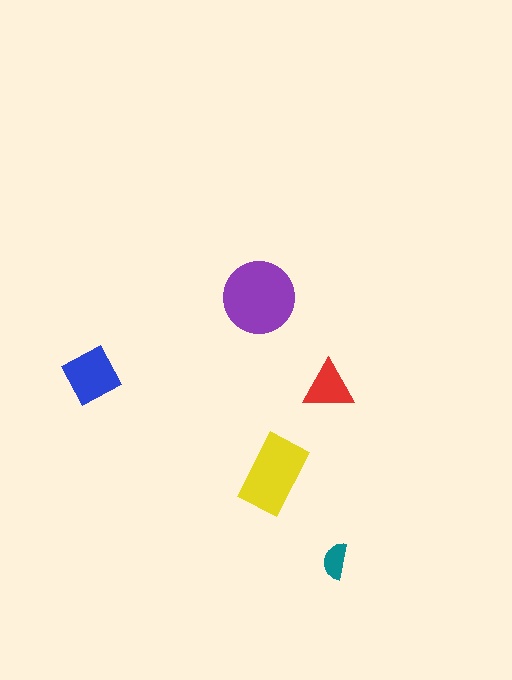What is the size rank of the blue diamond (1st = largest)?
3rd.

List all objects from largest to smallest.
The purple circle, the yellow rectangle, the blue diamond, the red triangle, the teal semicircle.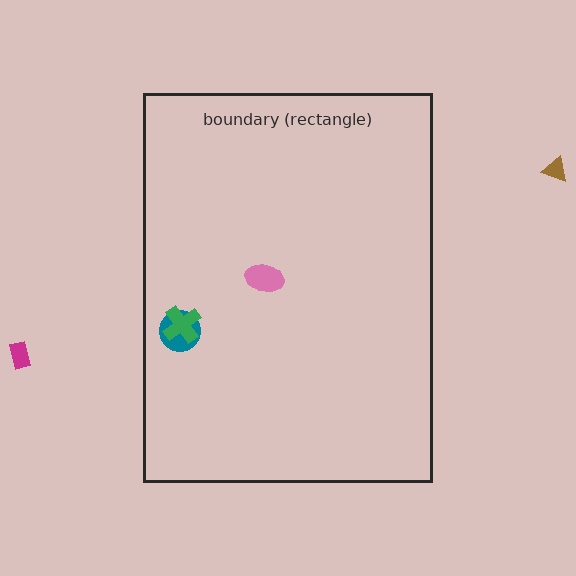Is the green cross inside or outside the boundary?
Inside.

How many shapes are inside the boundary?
3 inside, 2 outside.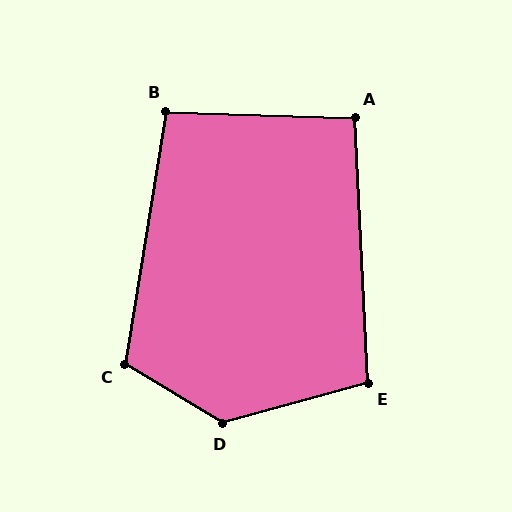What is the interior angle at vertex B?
Approximately 97 degrees (obtuse).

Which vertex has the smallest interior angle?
A, at approximately 95 degrees.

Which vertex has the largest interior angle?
D, at approximately 134 degrees.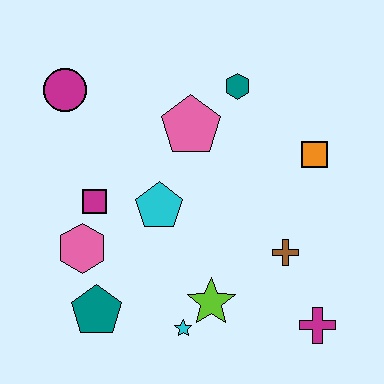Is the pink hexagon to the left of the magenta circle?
No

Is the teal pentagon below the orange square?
Yes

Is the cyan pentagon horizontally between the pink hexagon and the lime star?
Yes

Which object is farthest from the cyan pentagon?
The magenta cross is farthest from the cyan pentagon.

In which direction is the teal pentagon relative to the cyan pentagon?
The teal pentagon is below the cyan pentagon.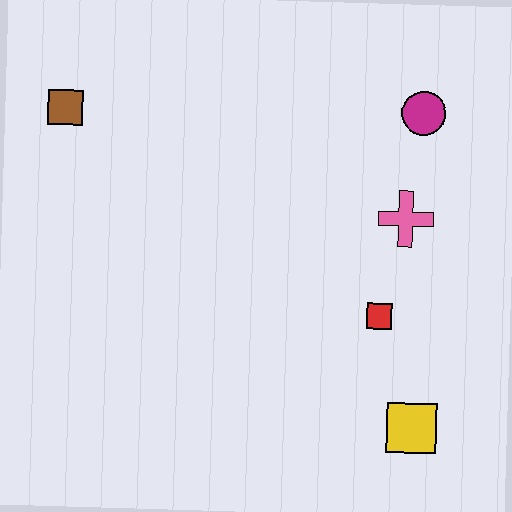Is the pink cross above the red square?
Yes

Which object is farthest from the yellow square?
The brown square is farthest from the yellow square.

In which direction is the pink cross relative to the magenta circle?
The pink cross is below the magenta circle.